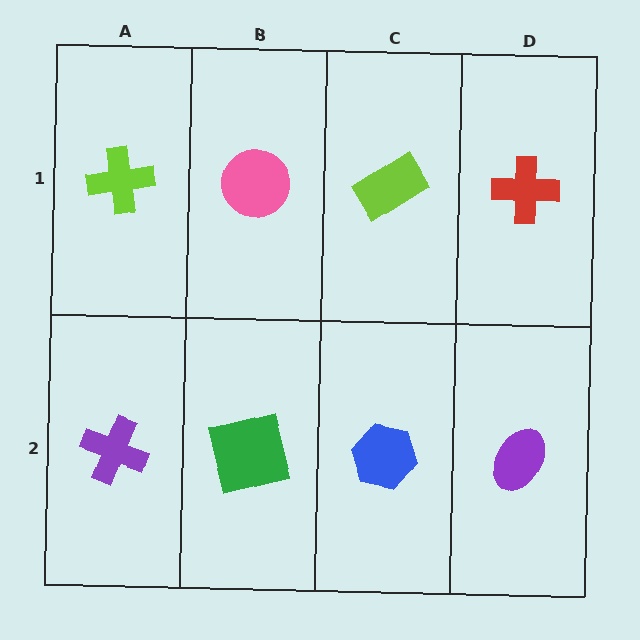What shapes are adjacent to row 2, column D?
A red cross (row 1, column D), a blue hexagon (row 2, column C).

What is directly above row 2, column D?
A red cross.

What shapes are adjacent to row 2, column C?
A lime rectangle (row 1, column C), a green square (row 2, column B), a purple ellipse (row 2, column D).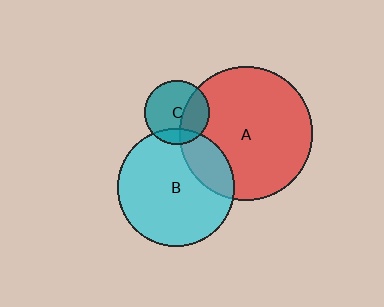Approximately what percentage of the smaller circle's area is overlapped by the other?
Approximately 15%.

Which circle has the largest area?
Circle A (red).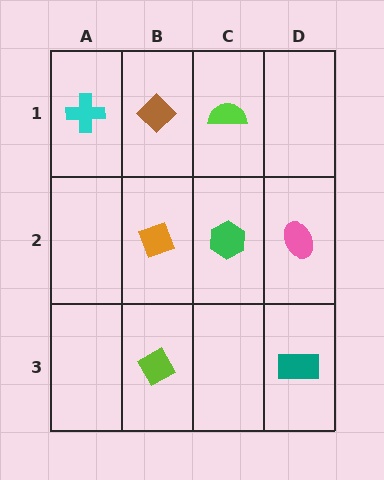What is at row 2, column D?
A pink ellipse.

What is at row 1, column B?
A brown diamond.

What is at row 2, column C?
A green hexagon.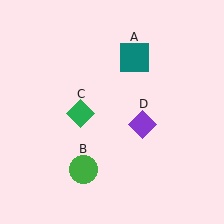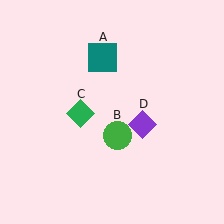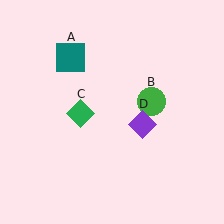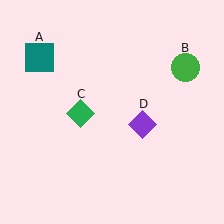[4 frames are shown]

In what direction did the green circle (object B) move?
The green circle (object B) moved up and to the right.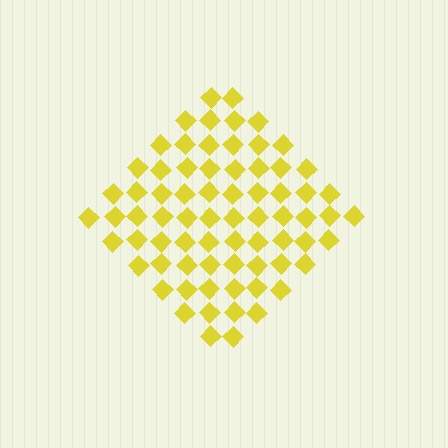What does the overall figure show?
The overall figure shows a diamond.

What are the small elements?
The small elements are diamonds.